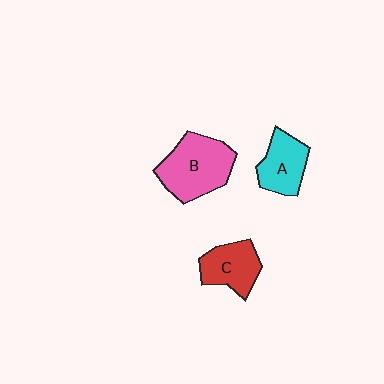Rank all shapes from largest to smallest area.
From largest to smallest: B (pink), A (cyan), C (red).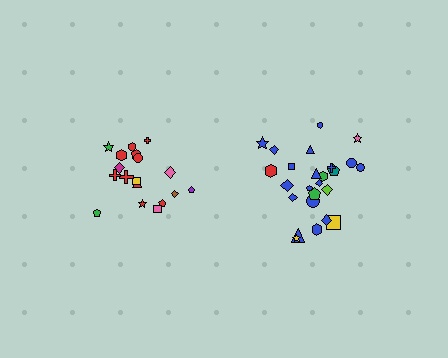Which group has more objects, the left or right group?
The right group.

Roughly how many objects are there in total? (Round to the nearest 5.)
Roughly 45 objects in total.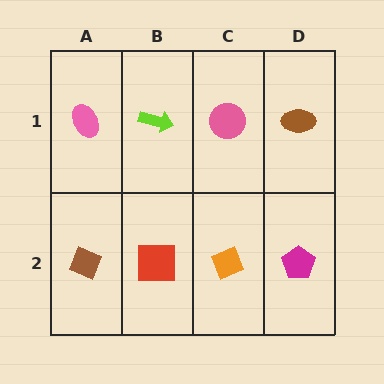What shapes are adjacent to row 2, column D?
A brown ellipse (row 1, column D), an orange diamond (row 2, column C).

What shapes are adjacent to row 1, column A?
A brown diamond (row 2, column A), a lime arrow (row 1, column B).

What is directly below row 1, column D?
A magenta pentagon.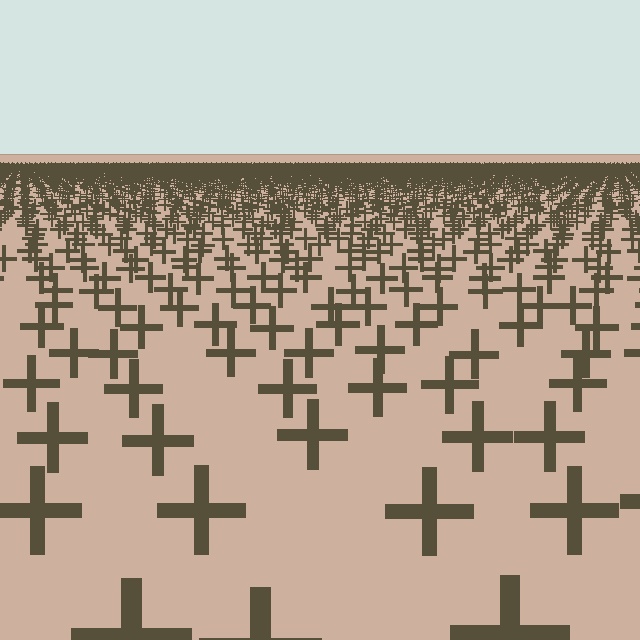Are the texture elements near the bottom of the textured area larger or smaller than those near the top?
Larger. Near the bottom, elements are closer to the viewer and appear at a bigger on-screen size.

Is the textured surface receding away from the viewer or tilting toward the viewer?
The surface is receding away from the viewer. Texture elements get smaller and denser toward the top.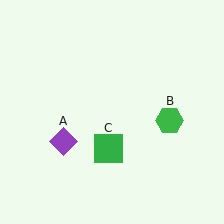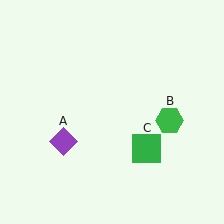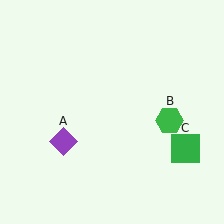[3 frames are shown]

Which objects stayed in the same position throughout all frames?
Purple diamond (object A) and green hexagon (object B) remained stationary.